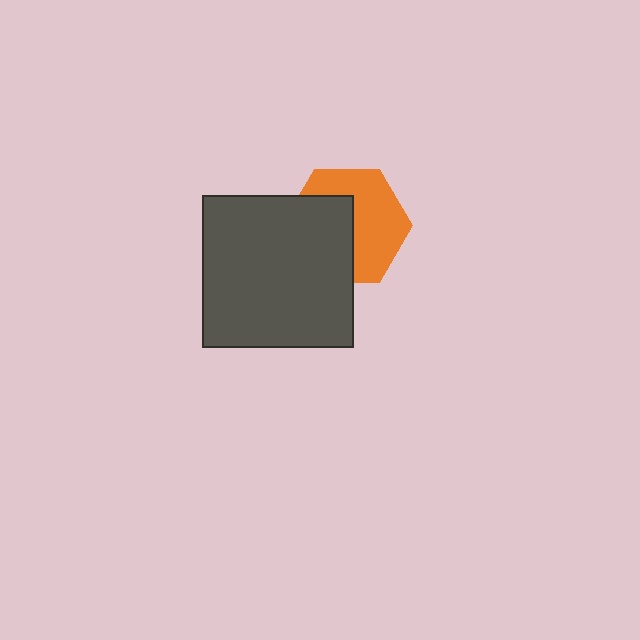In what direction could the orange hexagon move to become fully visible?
The orange hexagon could move toward the upper-right. That would shift it out from behind the dark gray square entirely.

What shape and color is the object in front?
The object in front is a dark gray square.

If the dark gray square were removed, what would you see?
You would see the complete orange hexagon.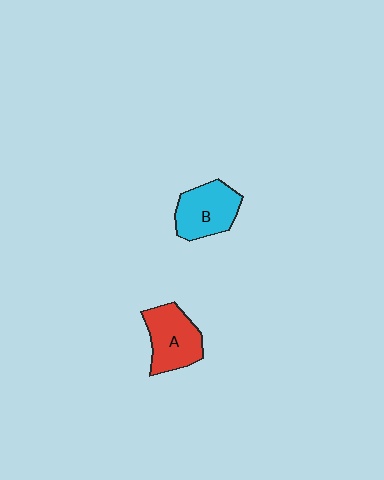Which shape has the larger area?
Shape A (red).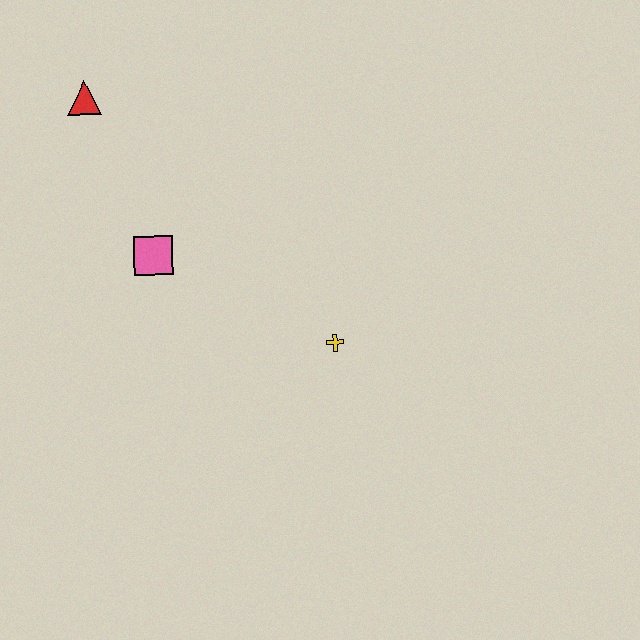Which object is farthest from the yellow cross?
The red triangle is farthest from the yellow cross.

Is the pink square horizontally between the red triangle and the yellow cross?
Yes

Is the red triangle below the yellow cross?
No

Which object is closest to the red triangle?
The pink square is closest to the red triangle.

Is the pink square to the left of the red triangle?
No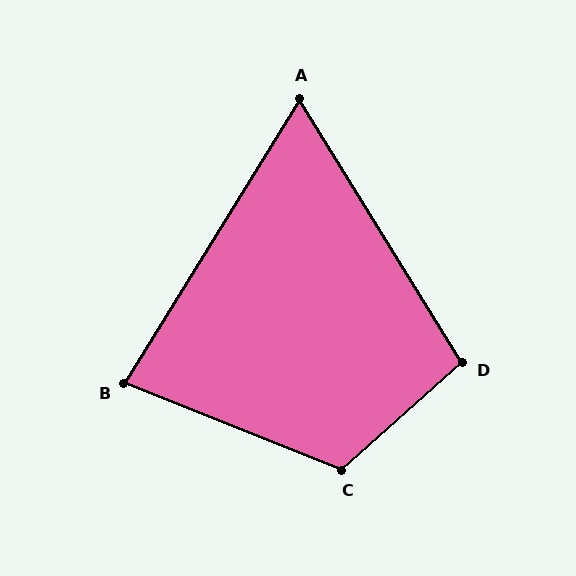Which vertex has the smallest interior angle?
A, at approximately 63 degrees.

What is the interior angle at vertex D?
Approximately 100 degrees (obtuse).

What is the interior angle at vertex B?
Approximately 80 degrees (acute).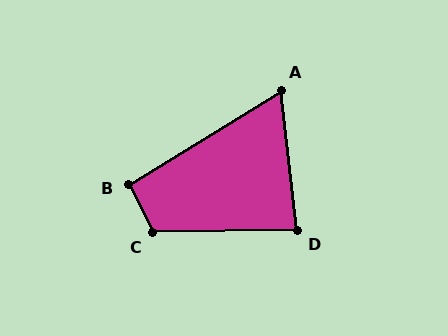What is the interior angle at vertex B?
Approximately 96 degrees (obtuse).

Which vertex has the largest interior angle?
C, at approximately 115 degrees.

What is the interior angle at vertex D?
Approximately 84 degrees (acute).